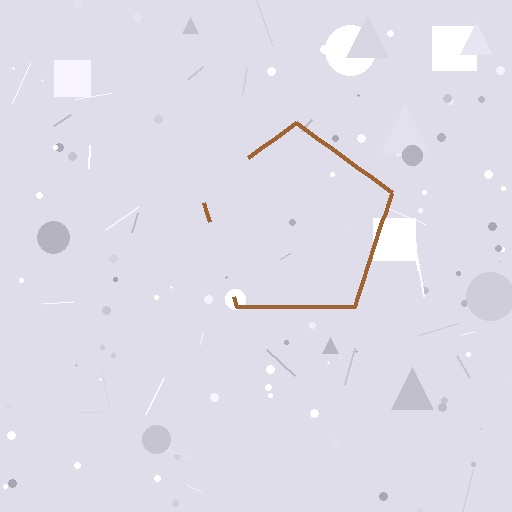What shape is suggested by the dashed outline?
The dashed outline suggests a pentagon.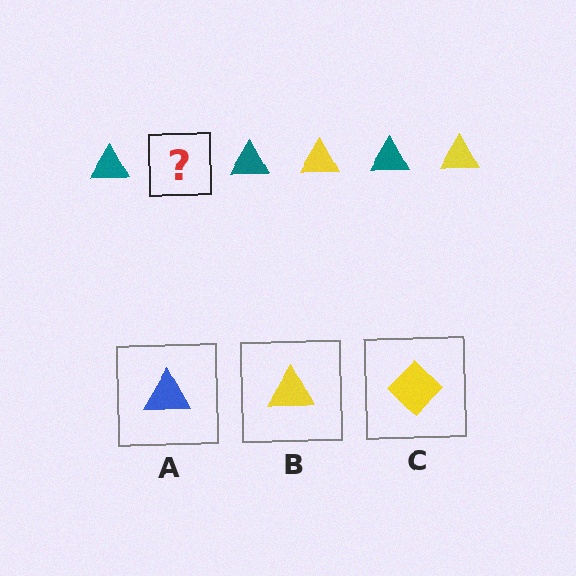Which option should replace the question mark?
Option B.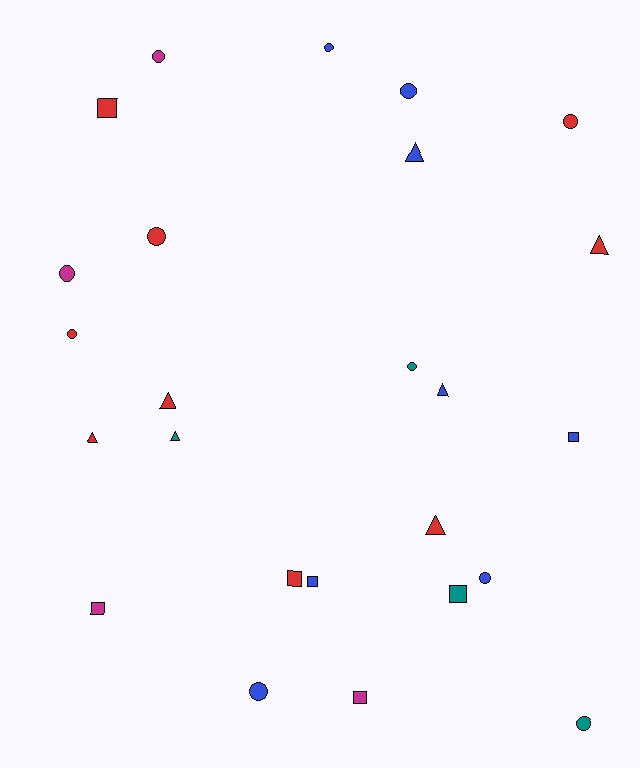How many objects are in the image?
There are 25 objects.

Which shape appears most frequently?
Circle, with 11 objects.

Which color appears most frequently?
Red, with 9 objects.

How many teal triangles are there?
There is 1 teal triangle.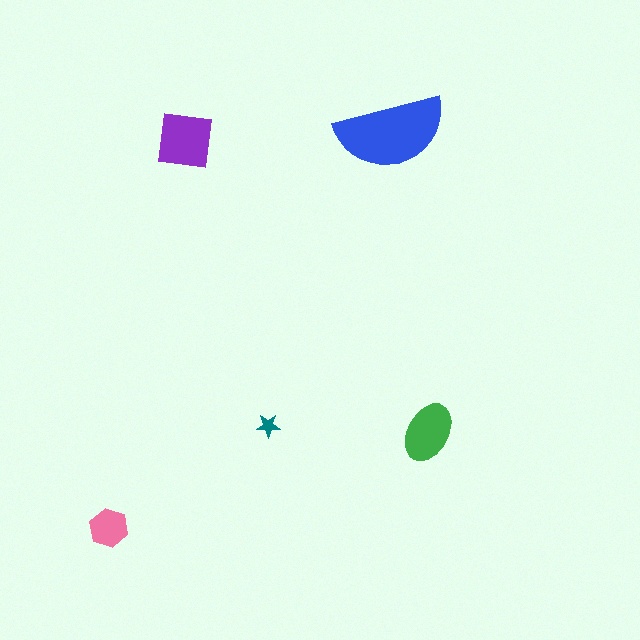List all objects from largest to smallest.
The blue semicircle, the purple square, the green ellipse, the pink hexagon, the teal star.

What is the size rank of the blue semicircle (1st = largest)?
1st.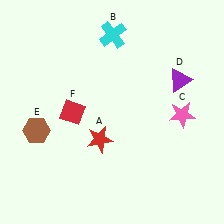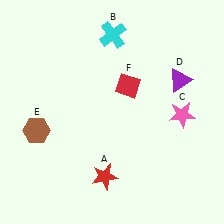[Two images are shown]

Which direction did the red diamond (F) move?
The red diamond (F) moved right.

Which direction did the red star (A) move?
The red star (A) moved down.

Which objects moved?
The objects that moved are: the red star (A), the red diamond (F).